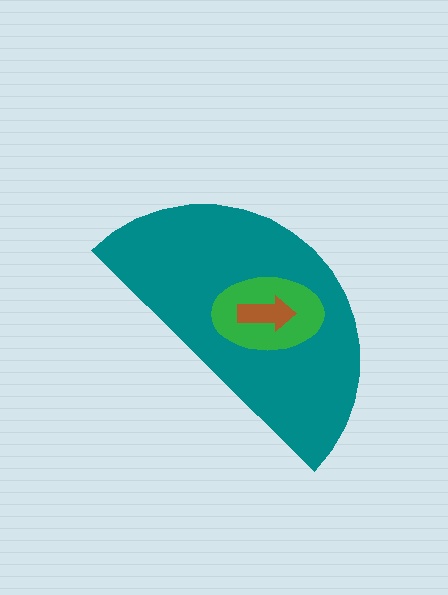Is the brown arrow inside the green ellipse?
Yes.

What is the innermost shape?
The brown arrow.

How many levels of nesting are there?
3.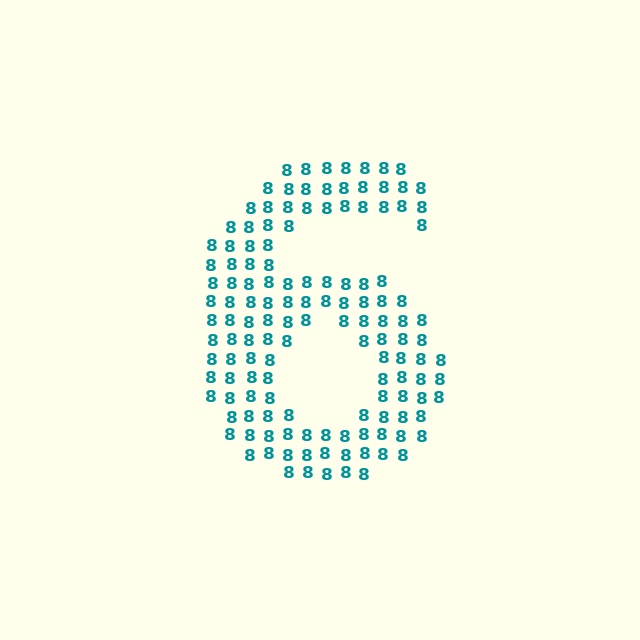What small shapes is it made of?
It is made of small digit 8's.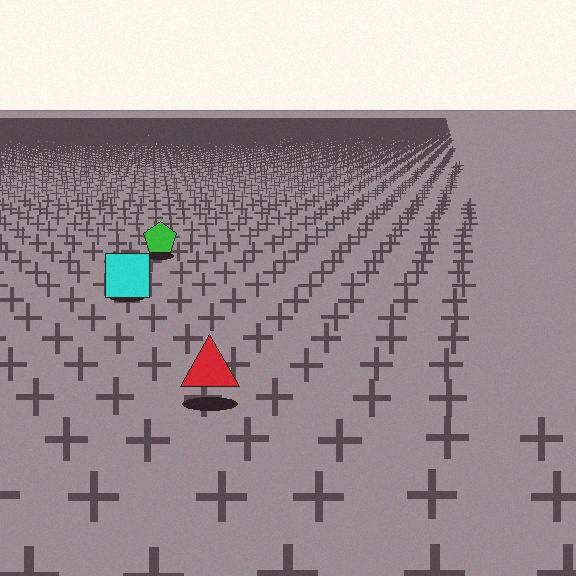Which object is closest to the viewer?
The red triangle is closest. The texture marks near it are larger and more spread out.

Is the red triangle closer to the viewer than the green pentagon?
Yes. The red triangle is closer — you can tell from the texture gradient: the ground texture is coarser near it.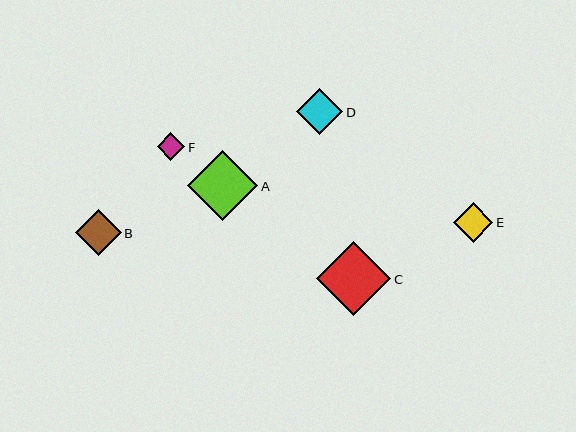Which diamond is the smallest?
Diamond F is the smallest with a size of approximately 28 pixels.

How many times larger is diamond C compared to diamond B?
Diamond C is approximately 1.6 times the size of diamond B.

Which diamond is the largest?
Diamond C is the largest with a size of approximately 74 pixels.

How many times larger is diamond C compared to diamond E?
Diamond C is approximately 1.9 times the size of diamond E.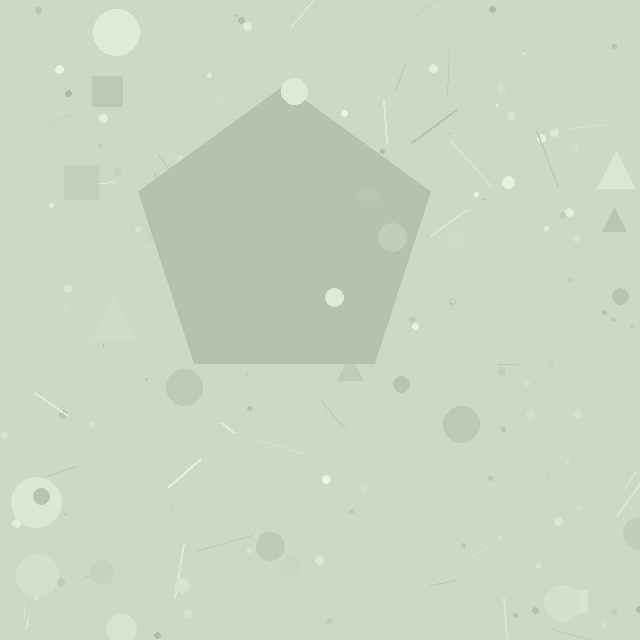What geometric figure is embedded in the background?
A pentagon is embedded in the background.